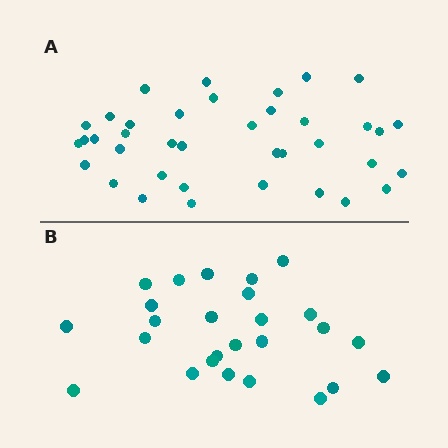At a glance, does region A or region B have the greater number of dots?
Region A (the top region) has more dots.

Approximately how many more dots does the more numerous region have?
Region A has roughly 12 or so more dots than region B.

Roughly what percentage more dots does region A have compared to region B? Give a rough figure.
About 45% more.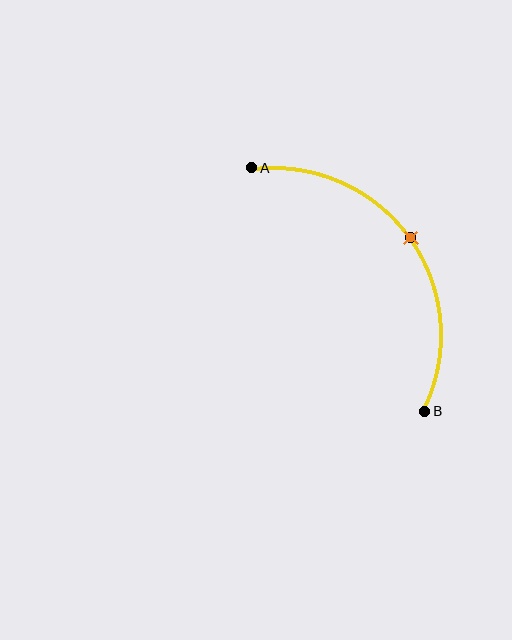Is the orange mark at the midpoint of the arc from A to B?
Yes. The orange mark lies on the arc at equal arc-length from both A and B — it is the arc midpoint.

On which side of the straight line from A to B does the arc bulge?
The arc bulges above and to the right of the straight line connecting A and B.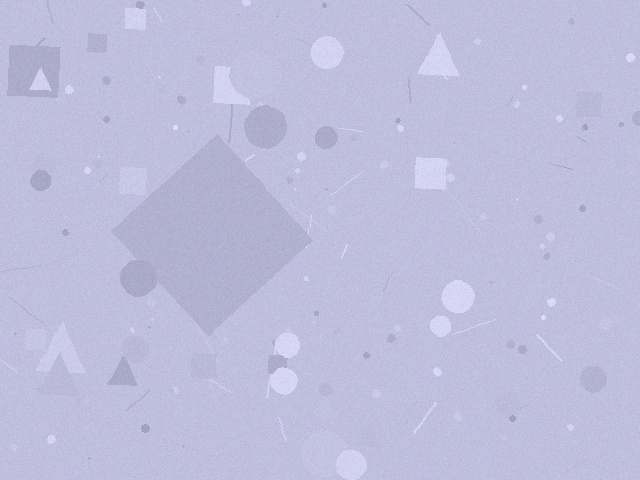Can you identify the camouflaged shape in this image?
The camouflaged shape is a diamond.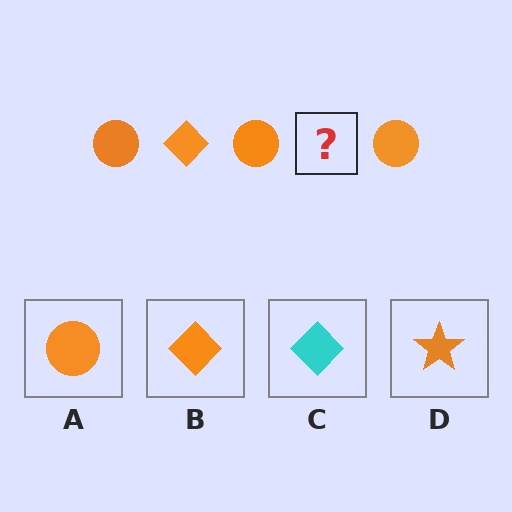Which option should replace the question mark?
Option B.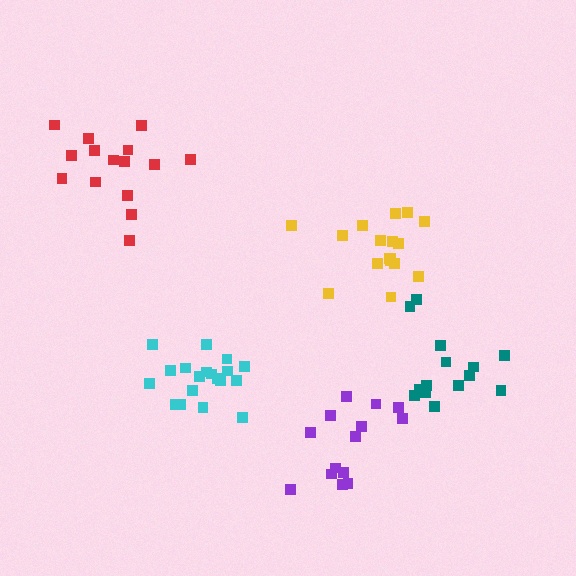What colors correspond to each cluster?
The clusters are colored: purple, cyan, red, yellow, teal.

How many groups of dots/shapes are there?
There are 5 groups.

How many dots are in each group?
Group 1: 14 dots, Group 2: 19 dots, Group 3: 15 dots, Group 4: 17 dots, Group 5: 14 dots (79 total).